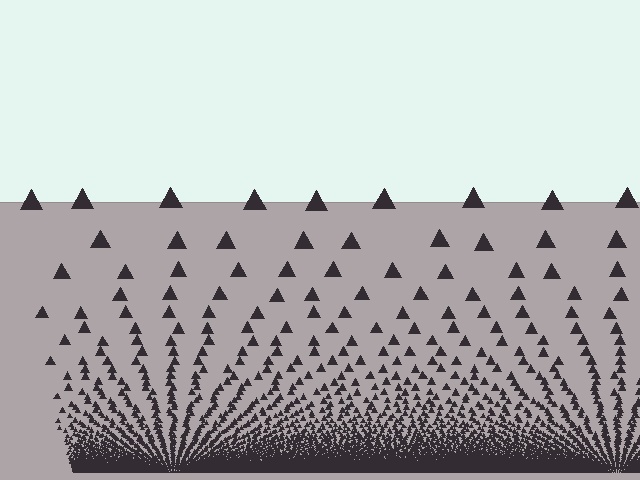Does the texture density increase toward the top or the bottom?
Density increases toward the bottom.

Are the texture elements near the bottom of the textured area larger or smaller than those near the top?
Smaller. The gradient is inverted — elements near the bottom are smaller and denser.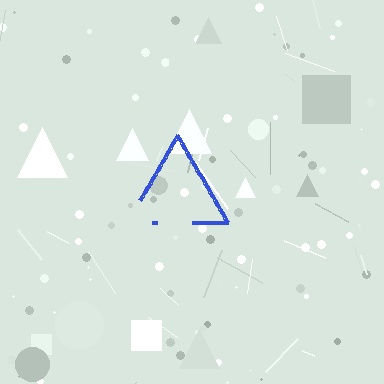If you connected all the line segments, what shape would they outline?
They would outline a triangle.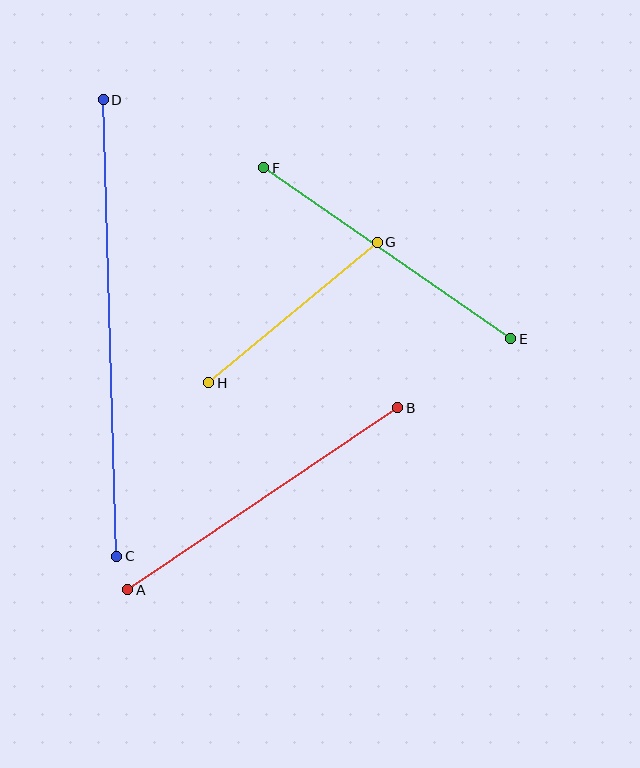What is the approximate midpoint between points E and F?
The midpoint is at approximately (387, 253) pixels.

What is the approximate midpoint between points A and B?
The midpoint is at approximately (263, 499) pixels.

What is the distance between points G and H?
The distance is approximately 219 pixels.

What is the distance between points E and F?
The distance is approximately 300 pixels.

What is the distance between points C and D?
The distance is approximately 457 pixels.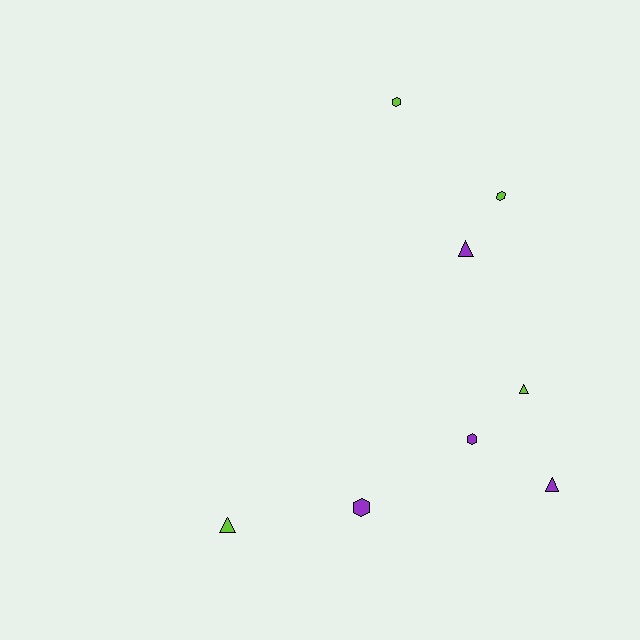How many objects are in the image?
There are 8 objects.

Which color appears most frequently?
Purple, with 4 objects.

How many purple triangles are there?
There are 2 purple triangles.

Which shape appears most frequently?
Hexagon, with 4 objects.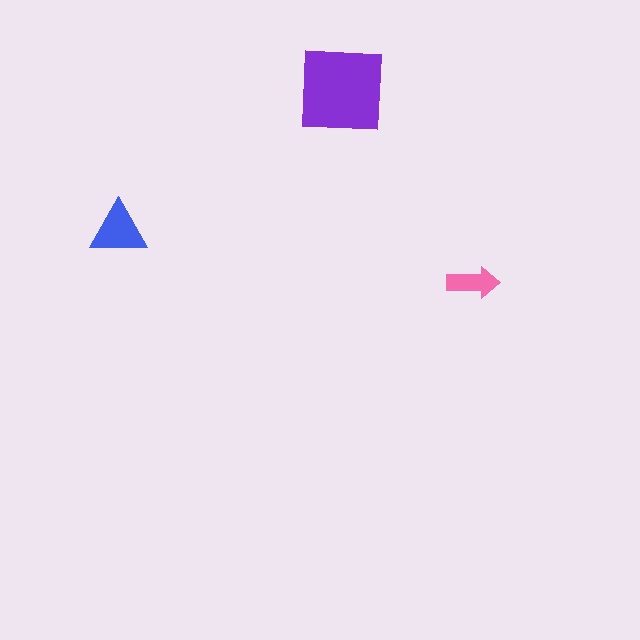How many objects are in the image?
There are 3 objects in the image.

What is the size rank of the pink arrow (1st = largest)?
3rd.